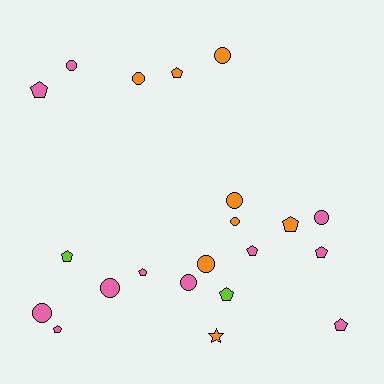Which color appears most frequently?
Pink, with 11 objects.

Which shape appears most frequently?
Circle, with 10 objects.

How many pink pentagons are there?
There are 6 pink pentagons.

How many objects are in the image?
There are 21 objects.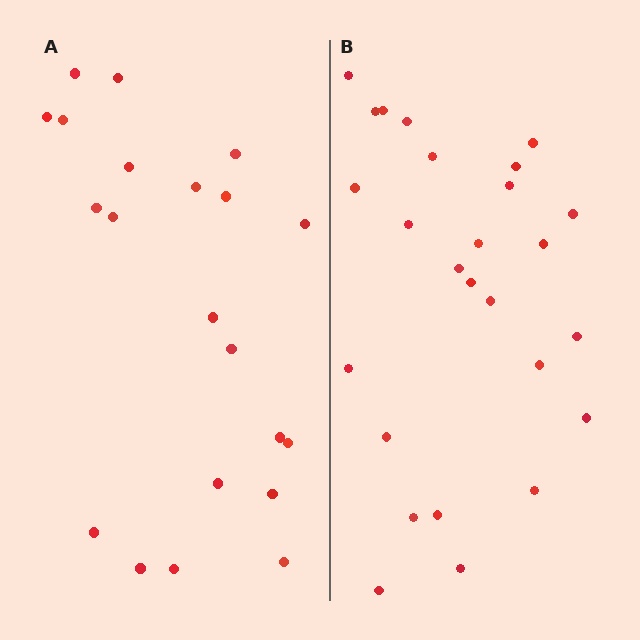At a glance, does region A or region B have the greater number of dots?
Region B (the right region) has more dots.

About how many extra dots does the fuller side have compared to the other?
Region B has about 5 more dots than region A.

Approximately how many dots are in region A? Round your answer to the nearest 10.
About 20 dots. (The exact count is 21, which rounds to 20.)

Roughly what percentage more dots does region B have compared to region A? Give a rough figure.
About 25% more.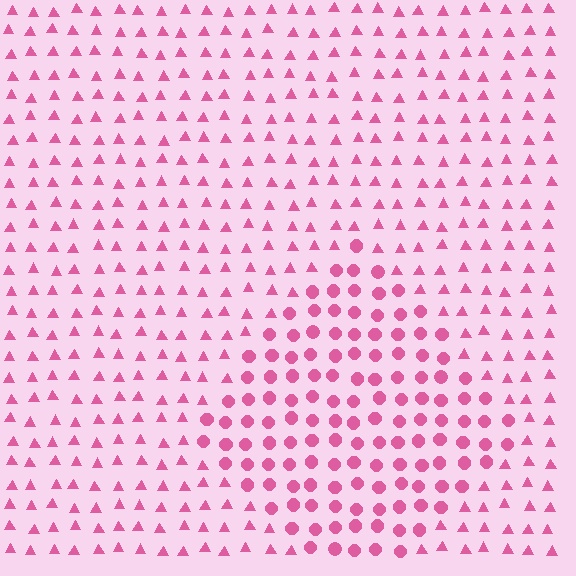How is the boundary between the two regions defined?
The boundary is defined by a change in element shape: circles inside vs. triangles outside. All elements share the same color and spacing.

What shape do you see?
I see a diamond.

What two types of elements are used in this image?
The image uses circles inside the diamond region and triangles outside it.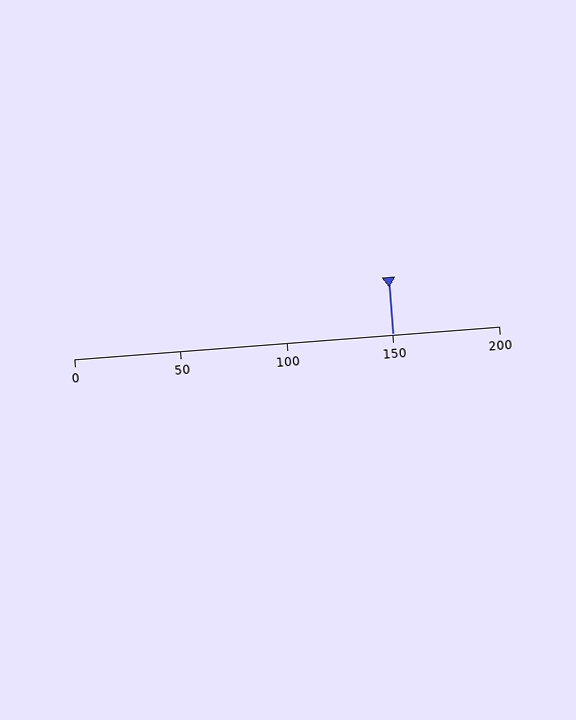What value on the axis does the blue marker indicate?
The marker indicates approximately 150.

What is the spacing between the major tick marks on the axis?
The major ticks are spaced 50 apart.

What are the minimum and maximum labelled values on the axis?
The axis runs from 0 to 200.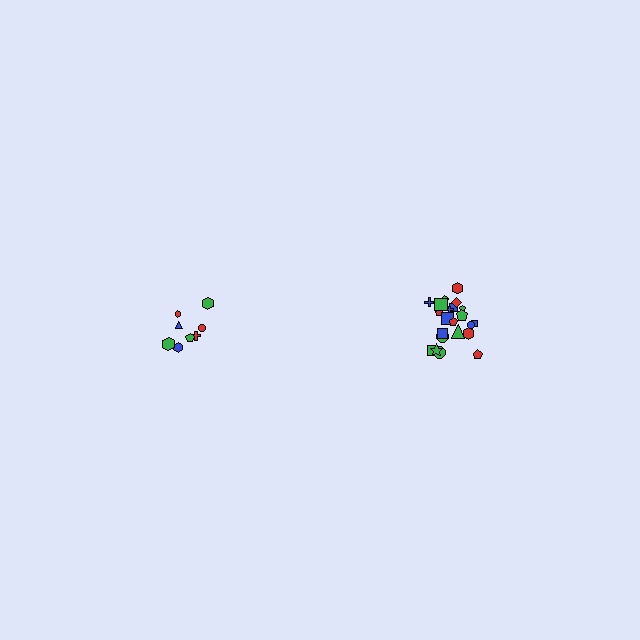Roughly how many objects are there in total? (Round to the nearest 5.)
Roughly 30 objects in total.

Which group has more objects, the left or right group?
The right group.